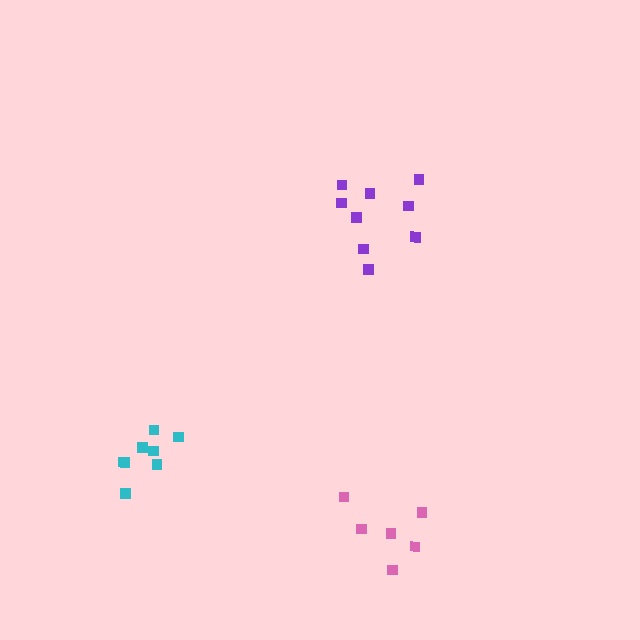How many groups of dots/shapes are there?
There are 3 groups.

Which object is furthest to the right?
The pink cluster is rightmost.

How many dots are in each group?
Group 1: 8 dots, Group 2: 9 dots, Group 3: 6 dots (23 total).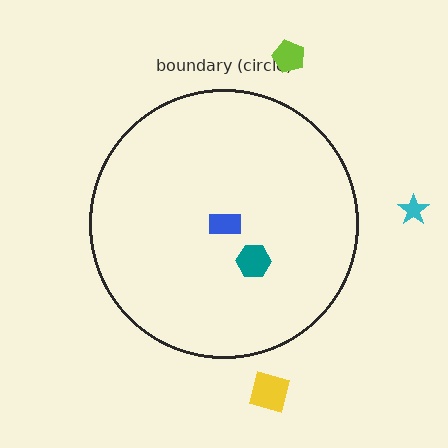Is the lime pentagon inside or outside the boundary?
Outside.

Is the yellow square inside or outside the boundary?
Outside.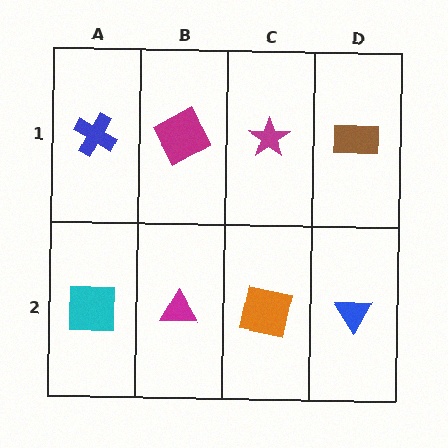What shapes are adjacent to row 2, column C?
A magenta star (row 1, column C), a magenta triangle (row 2, column B), a blue triangle (row 2, column D).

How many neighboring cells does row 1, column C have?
3.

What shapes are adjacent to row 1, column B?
A magenta triangle (row 2, column B), a blue cross (row 1, column A), a magenta star (row 1, column C).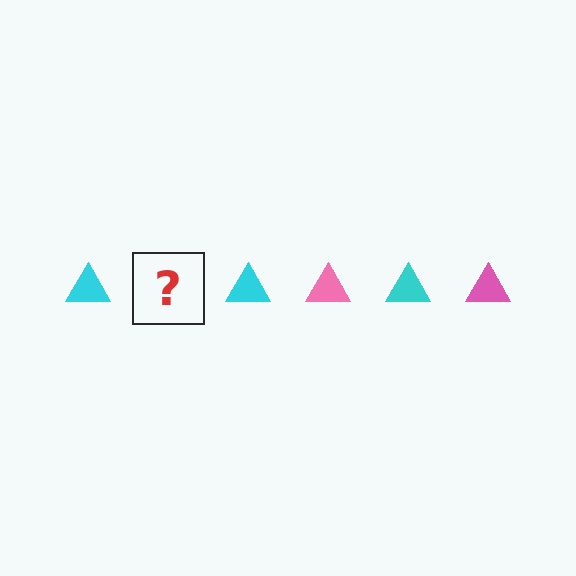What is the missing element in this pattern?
The missing element is a pink triangle.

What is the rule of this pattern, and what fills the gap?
The rule is that the pattern cycles through cyan, pink triangles. The gap should be filled with a pink triangle.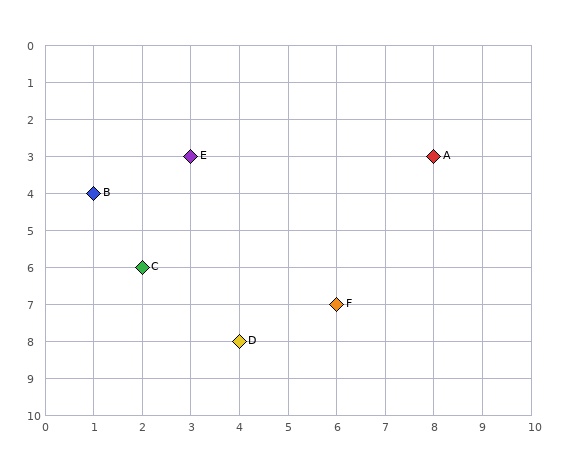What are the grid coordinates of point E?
Point E is at grid coordinates (3, 3).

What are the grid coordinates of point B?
Point B is at grid coordinates (1, 4).